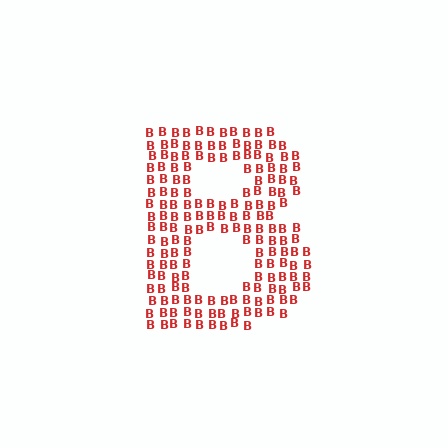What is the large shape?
The large shape is the letter B.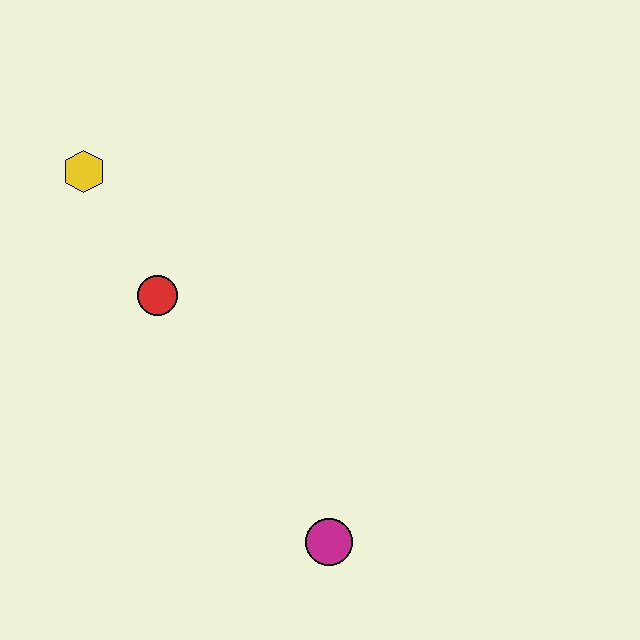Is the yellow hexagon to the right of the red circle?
No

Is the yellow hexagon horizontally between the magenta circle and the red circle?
No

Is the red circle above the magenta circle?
Yes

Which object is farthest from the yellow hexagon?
The magenta circle is farthest from the yellow hexagon.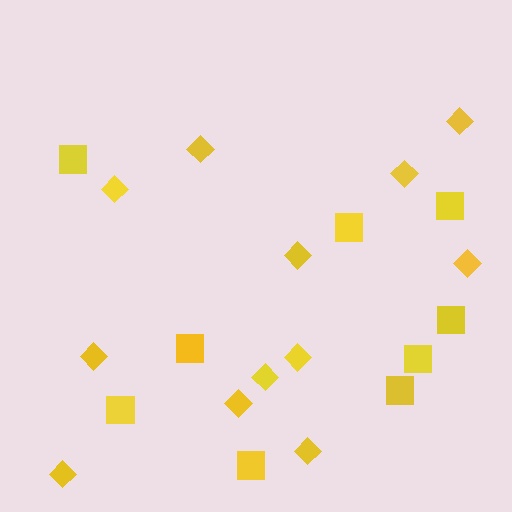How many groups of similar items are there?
There are 2 groups: one group of squares (9) and one group of diamonds (12).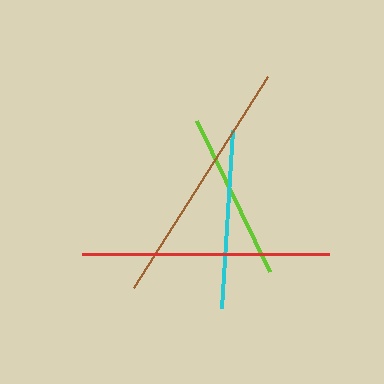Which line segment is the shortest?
The lime line is the shortest at approximately 167 pixels.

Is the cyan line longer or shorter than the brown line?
The brown line is longer than the cyan line.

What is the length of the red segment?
The red segment is approximately 247 pixels long.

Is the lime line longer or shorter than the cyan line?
The cyan line is longer than the lime line.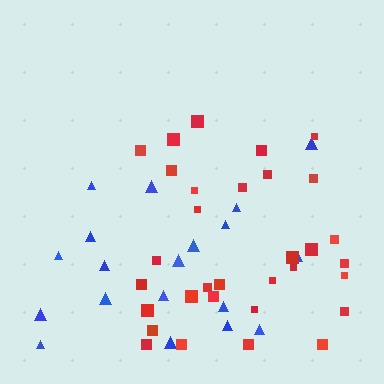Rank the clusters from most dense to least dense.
red, blue.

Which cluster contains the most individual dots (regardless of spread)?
Red (32).